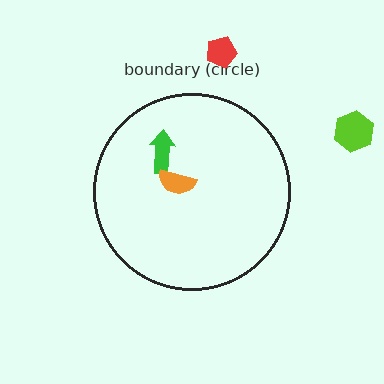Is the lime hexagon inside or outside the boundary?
Outside.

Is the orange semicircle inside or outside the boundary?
Inside.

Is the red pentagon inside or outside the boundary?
Outside.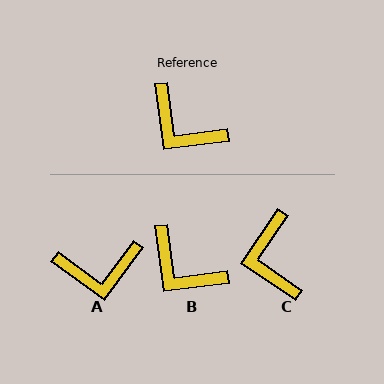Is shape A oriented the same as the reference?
No, it is off by about 46 degrees.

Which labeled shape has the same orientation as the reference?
B.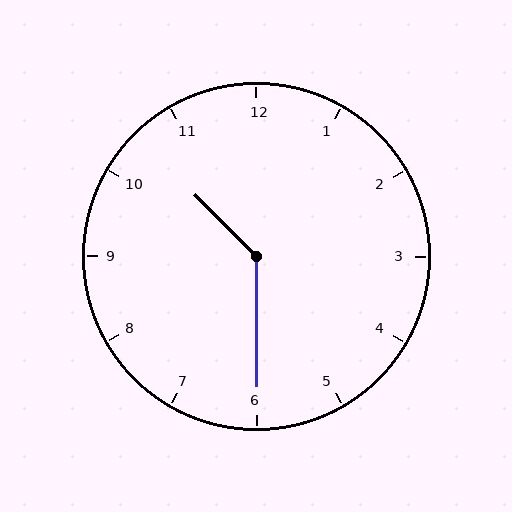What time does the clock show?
10:30.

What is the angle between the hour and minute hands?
Approximately 135 degrees.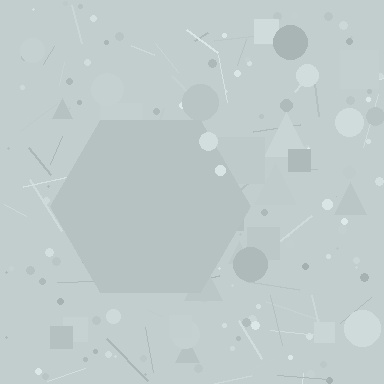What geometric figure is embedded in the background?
A hexagon is embedded in the background.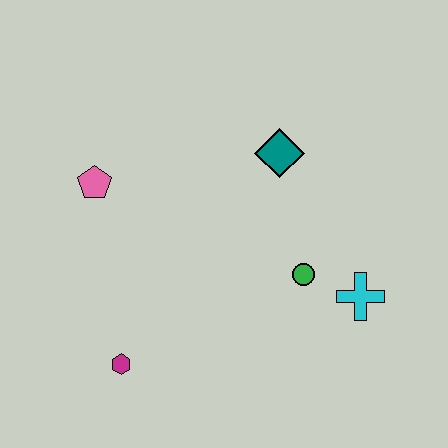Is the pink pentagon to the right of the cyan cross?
No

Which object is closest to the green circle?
The cyan cross is closest to the green circle.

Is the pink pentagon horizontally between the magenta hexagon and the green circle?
No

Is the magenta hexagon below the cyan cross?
Yes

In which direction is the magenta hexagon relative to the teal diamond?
The magenta hexagon is below the teal diamond.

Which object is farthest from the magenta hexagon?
The teal diamond is farthest from the magenta hexagon.